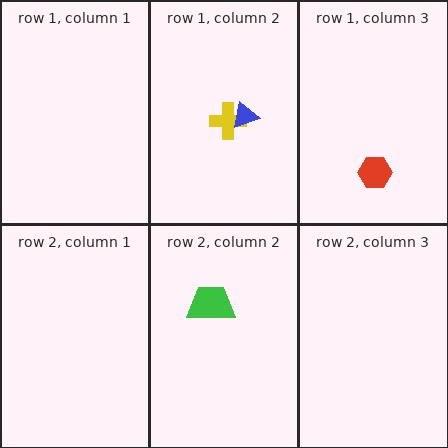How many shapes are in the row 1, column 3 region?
1.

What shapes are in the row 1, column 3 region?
The red hexagon.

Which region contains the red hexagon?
The row 1, column 3 region.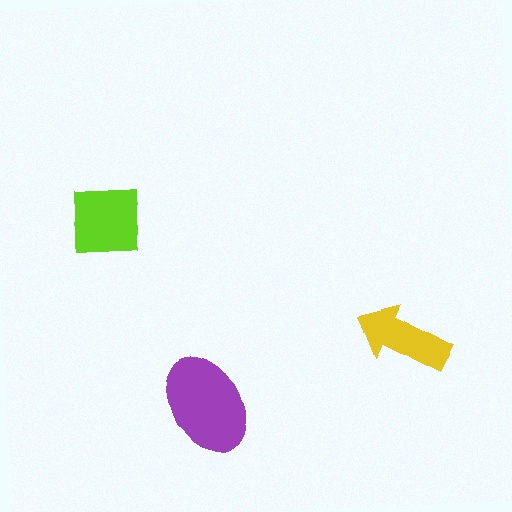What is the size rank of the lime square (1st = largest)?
2nd.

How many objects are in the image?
There are 3 objects in the image.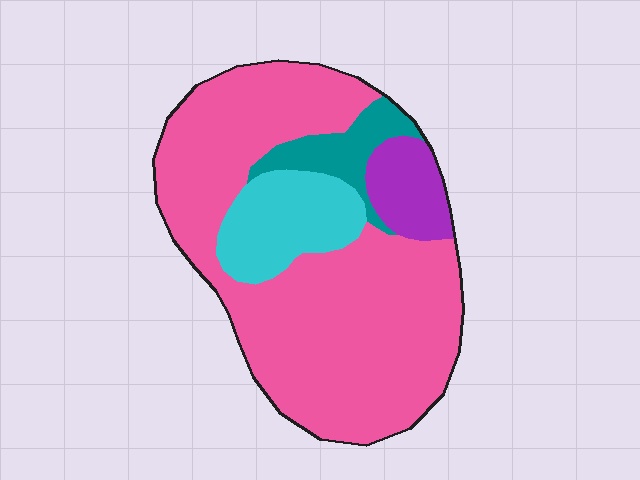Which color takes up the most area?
Pink, at roughly 70%.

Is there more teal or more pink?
Pink.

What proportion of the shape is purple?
Purple takes up about one tenth (1/10) of the shape.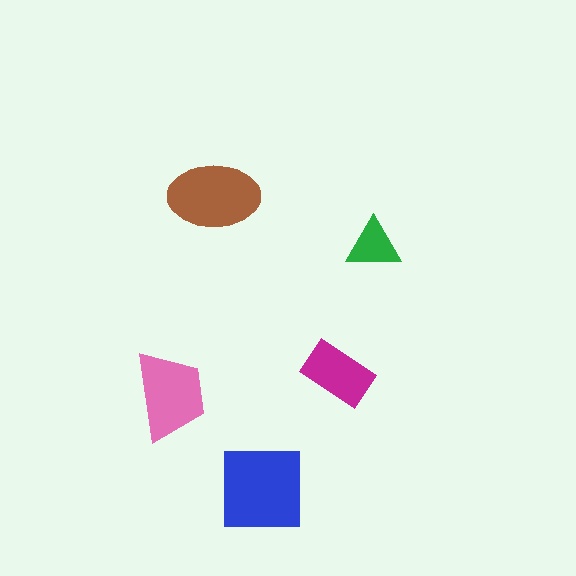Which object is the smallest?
The green triangle.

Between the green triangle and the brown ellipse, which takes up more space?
The brown ellipse.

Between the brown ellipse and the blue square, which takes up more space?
The blue square.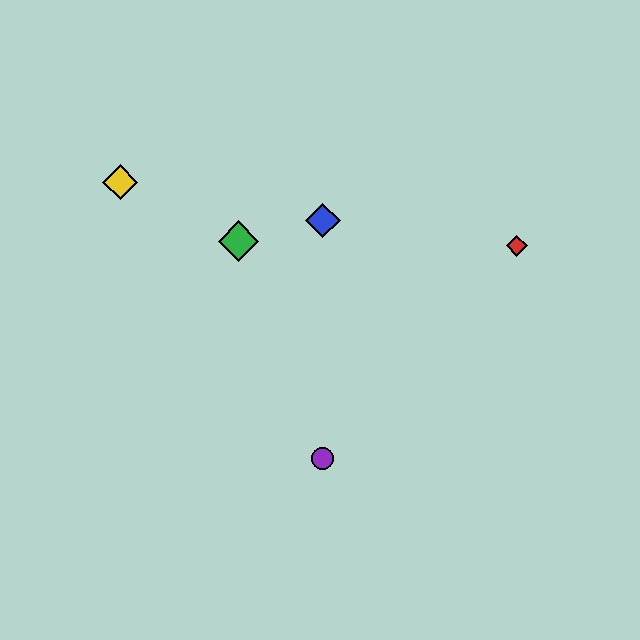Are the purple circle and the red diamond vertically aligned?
No, the purple circle is at x≈323 and the red diamond is at x≈517.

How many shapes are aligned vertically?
2 shapes (the blue diamond, the purple circle) are aligned vertically.